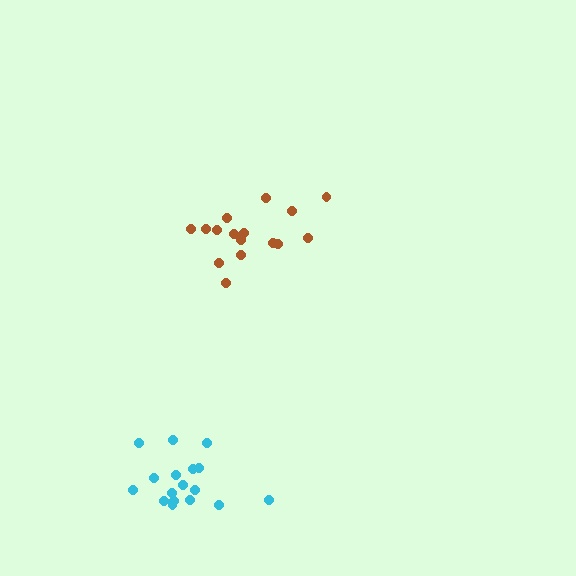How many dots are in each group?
Group 1: 16 dots, Group 2: 17 dots (33 total).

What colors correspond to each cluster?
The clusters are colored: brown, cyan.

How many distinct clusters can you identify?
There are 2 distinct clusters.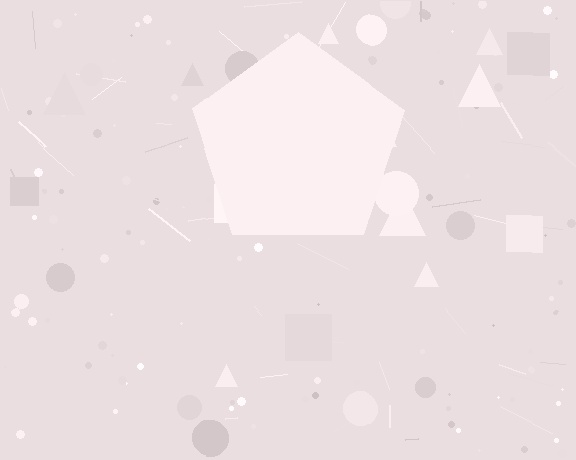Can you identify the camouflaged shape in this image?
The camouflaged shape is a pentagon.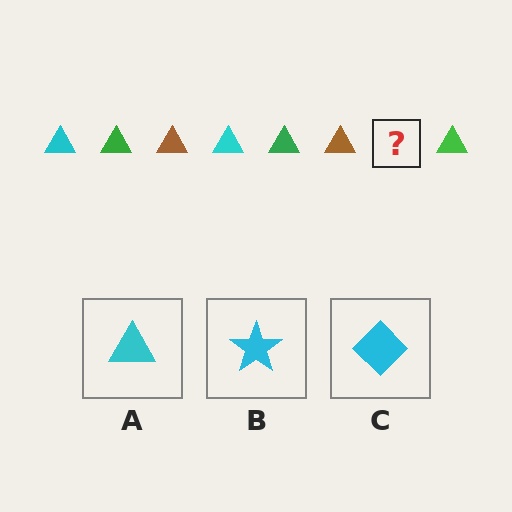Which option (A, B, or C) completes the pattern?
A.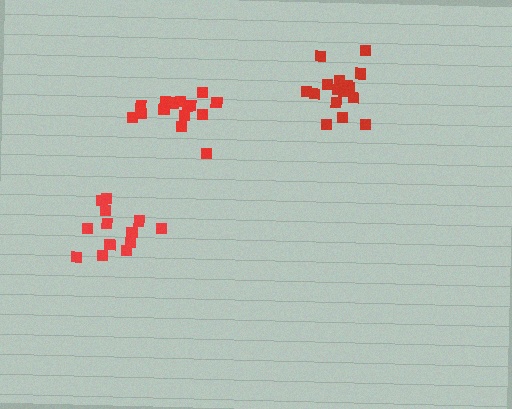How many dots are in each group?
Group 1: 17 dots, Group 2: 15 dots, Group 3: 13 dots (45 total).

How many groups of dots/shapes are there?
There are 3 groups.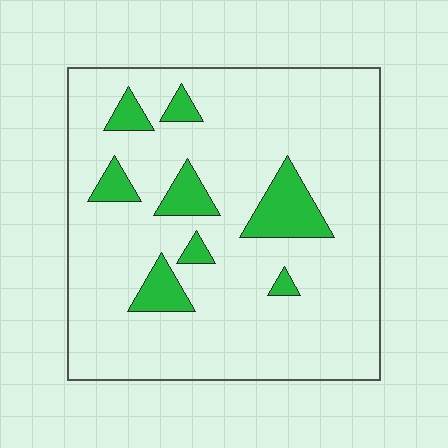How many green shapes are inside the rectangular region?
8.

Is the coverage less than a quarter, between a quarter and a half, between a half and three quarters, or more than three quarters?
Less than a quarter.